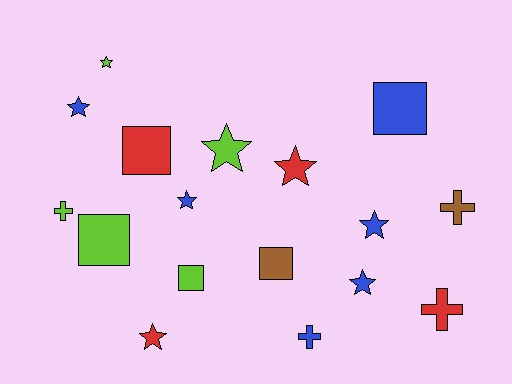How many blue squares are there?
There is 1 blue square.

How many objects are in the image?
There are 17 objects.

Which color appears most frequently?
Blue, with 6 objects.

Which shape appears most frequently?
Star, with 8 objects.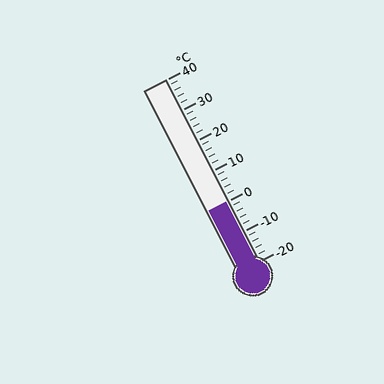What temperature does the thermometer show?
The thermometer shows approximately 0°C.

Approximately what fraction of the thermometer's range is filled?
The thermometer is filled to approximately 35% of its range.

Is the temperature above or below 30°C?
The temperature is below 30°C.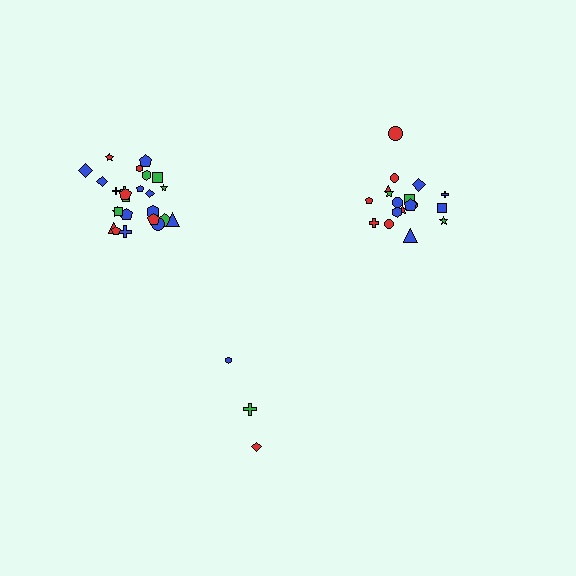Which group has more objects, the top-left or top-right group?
The top-left group.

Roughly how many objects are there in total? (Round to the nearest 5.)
Roughly 45 objects in total.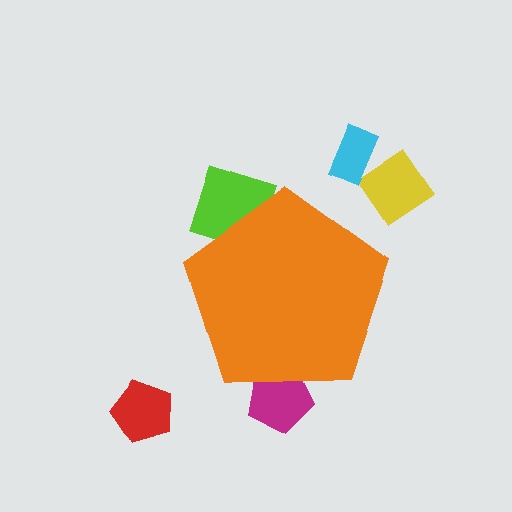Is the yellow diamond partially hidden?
No, the yellow diamond is fully visible.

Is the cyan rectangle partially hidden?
No, the cyan rectangle is fully visible.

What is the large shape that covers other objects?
An orange pentagon.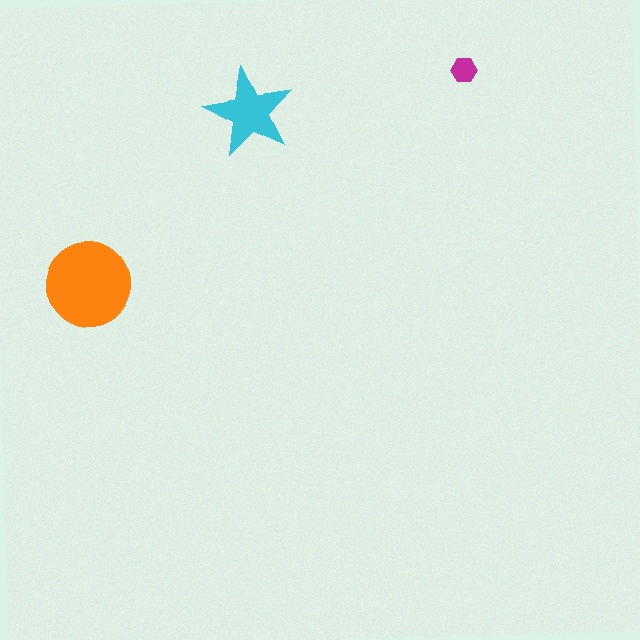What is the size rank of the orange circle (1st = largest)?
1st.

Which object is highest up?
The magenta hexagon is topmost.